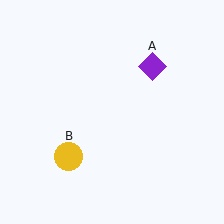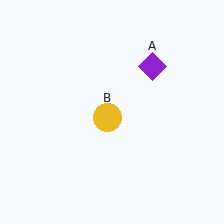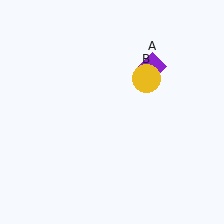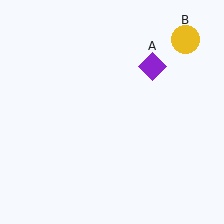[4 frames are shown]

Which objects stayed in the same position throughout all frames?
Purple diamond (object A) remained stationary.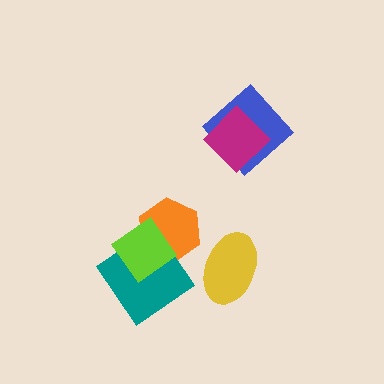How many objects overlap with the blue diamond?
1 object overlaps with the blue diamond.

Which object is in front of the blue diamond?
The magenta diamond is in front of the blue diamond.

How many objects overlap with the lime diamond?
2 objects overlap with the lime diamond.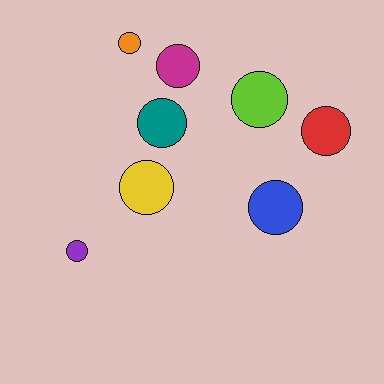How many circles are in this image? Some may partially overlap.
There are 8 circles.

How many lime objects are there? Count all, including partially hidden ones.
There is 1 lime object.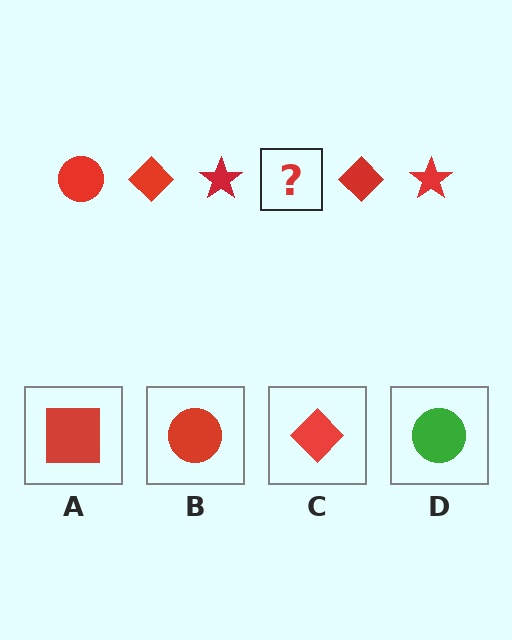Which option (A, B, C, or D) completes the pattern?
B.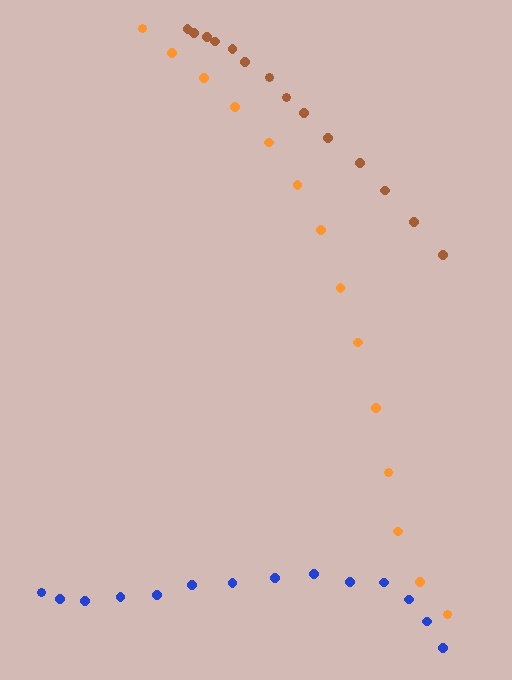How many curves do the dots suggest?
There are 3 distinct paths.